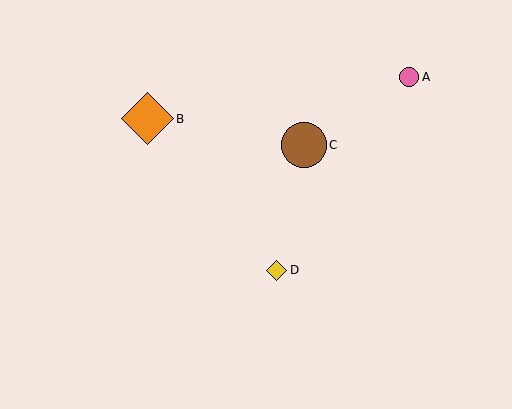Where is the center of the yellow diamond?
The center of the yellow diamond is at (277, 270).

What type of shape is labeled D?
Shape D is a yellow diamond.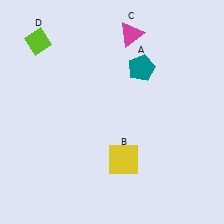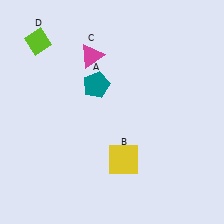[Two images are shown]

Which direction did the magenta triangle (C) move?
The magenta triangle (C) moved left.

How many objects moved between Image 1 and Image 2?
2 objects moved between the two images.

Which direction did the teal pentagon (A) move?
The teal pentagon (A) moved left.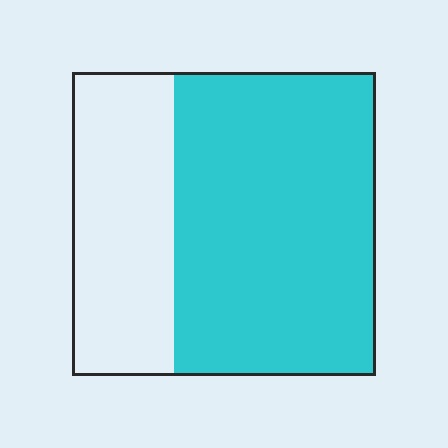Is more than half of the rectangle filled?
Yes.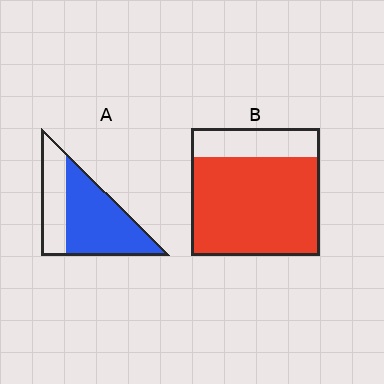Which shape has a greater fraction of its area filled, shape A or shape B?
Shape B.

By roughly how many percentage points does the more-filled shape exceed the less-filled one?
By roughly 10 percentage points (B over A).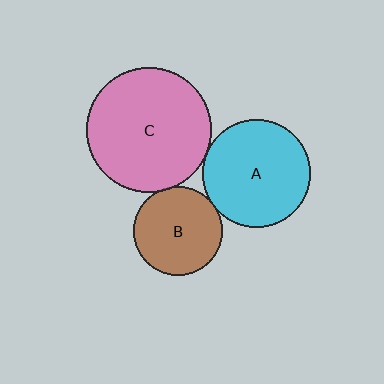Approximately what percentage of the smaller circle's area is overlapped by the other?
Approximately 5%.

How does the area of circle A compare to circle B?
Approximately 1.5 times.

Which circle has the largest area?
Circle C (pink).